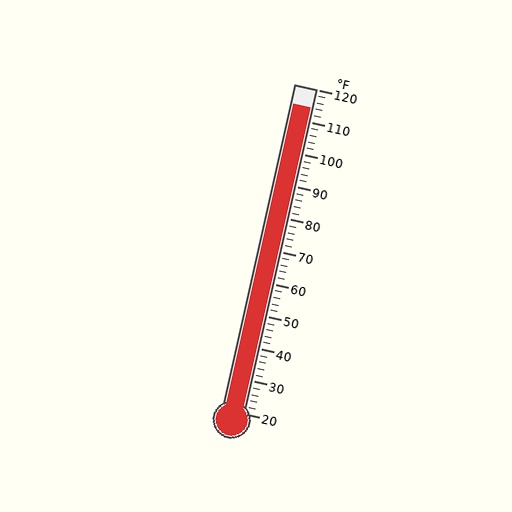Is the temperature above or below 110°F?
The temperature is above 110°F.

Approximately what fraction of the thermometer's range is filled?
The thermometer is filled to approximately 95% of its range.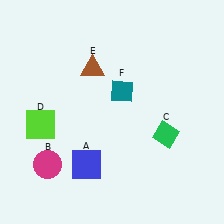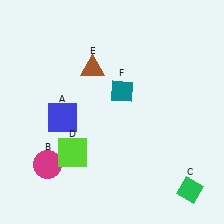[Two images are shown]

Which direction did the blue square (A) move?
The blue square (A) moved up.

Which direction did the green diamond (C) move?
The green diamond (C) moved down.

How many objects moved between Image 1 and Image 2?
3 objects moved between the two images.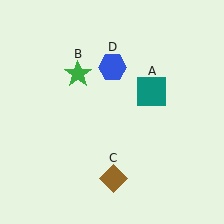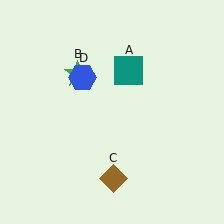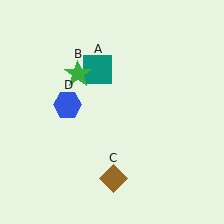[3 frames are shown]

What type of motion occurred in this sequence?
The teal square (object A), blue hexagon (object D) rotated counterclockwise around the center of the scene.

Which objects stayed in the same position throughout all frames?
Green star (object B) and brown diamond (object C) remained stationary.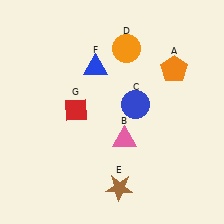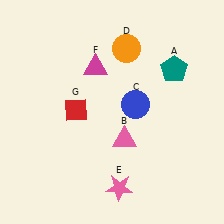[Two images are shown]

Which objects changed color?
A changed from orange to teal. E changed from brown to pink. F changed from blue to magenta.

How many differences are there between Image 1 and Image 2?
There are 3 differences between the two images.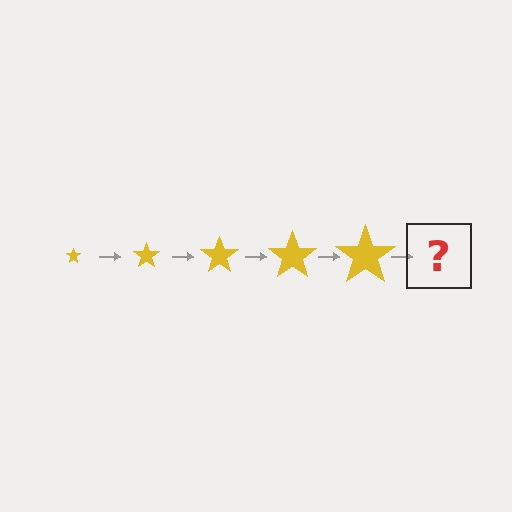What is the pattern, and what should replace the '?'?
The pattern is that the star gets progressively larger each step. The '?' should be a yellow star, larger than the previous one.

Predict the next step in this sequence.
The next step is a yellow star, larger than the previous one.